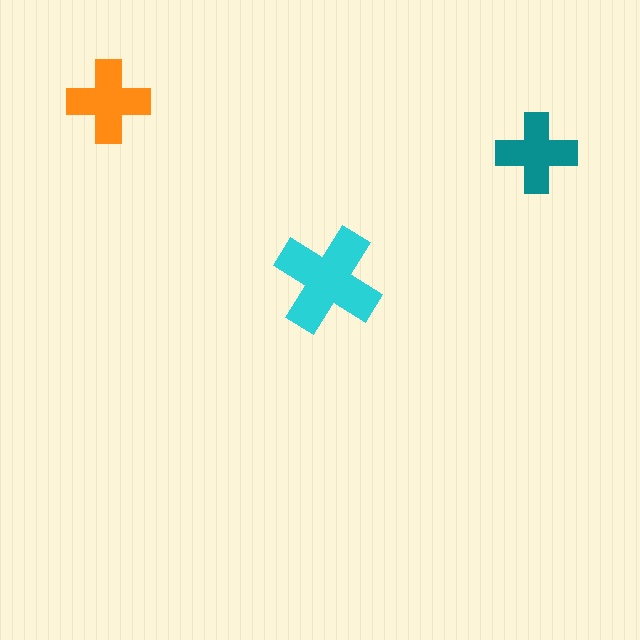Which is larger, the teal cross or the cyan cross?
The cyan one.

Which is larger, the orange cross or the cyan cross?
The cyan one.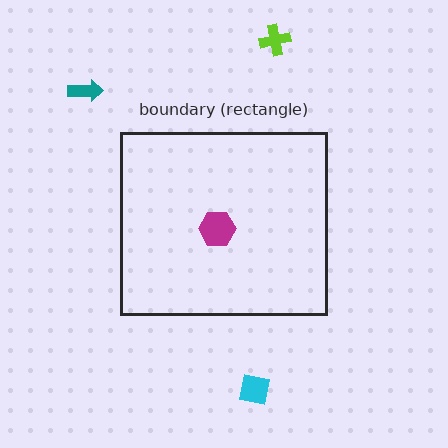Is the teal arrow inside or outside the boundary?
Outside.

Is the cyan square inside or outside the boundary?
Outside.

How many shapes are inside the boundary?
1 inside, 3 outside.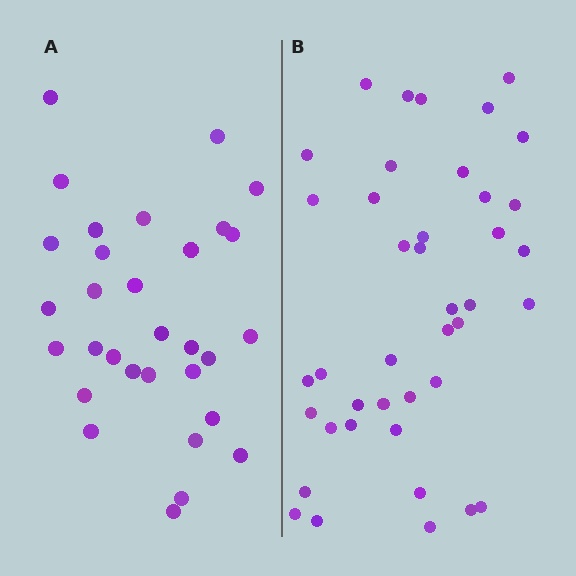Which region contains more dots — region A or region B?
Region B (the right region) has more dots.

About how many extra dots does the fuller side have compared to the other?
Region B has roughly 10 or so more dots than region A.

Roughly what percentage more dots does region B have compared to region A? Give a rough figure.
About 30% more.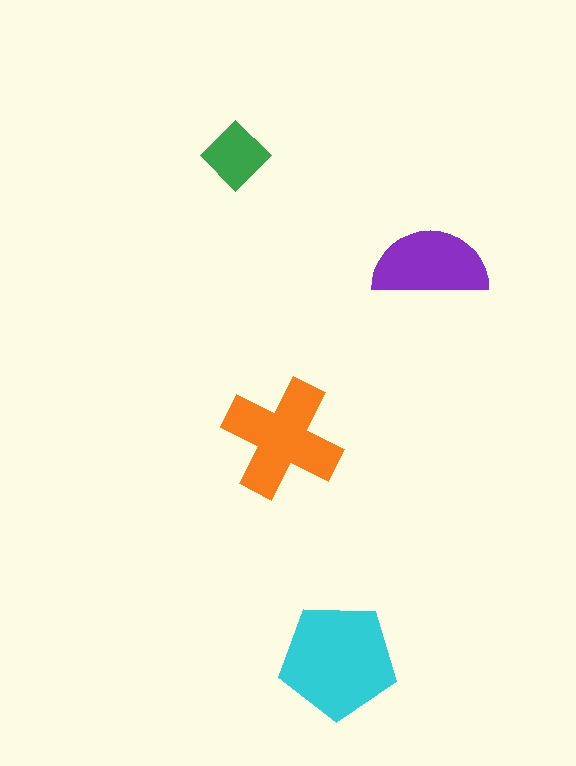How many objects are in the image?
There are 4 objects in the image.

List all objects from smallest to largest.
The green diamond, the purple semicircle, the orange cross, the cyan pentagon.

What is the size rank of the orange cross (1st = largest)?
2nd.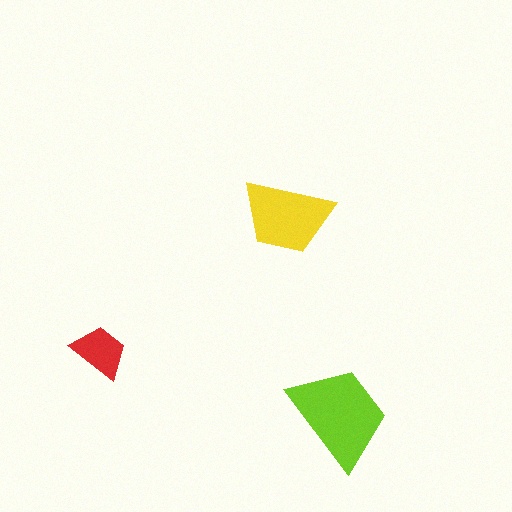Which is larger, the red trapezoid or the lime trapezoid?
The lime one.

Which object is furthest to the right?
The lime trapezoid is rightmost.